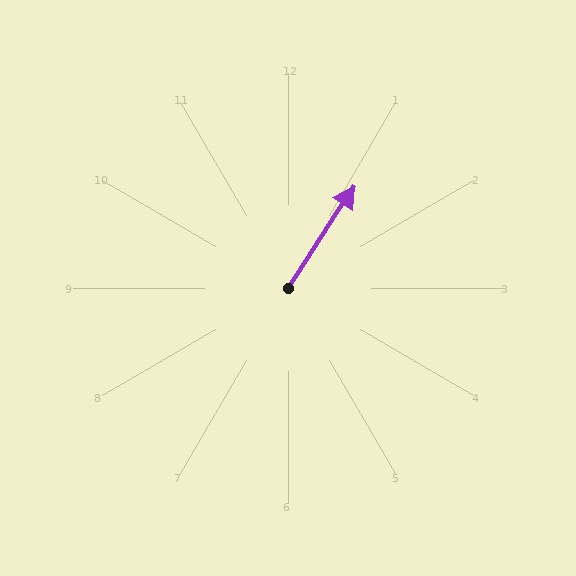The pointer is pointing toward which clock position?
Roughly 1 o'clock.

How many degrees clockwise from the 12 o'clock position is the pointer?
Approximately 33 degrees.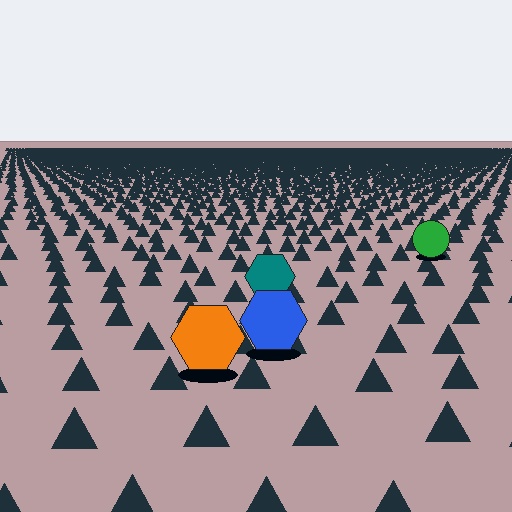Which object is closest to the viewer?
The orange hexagon is closest. The texture marks near it are larger and more spread out.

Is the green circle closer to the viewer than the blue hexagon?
No. The blue hexagon is closer — you can tell from the texture gradient: the ground texture is coarser near it.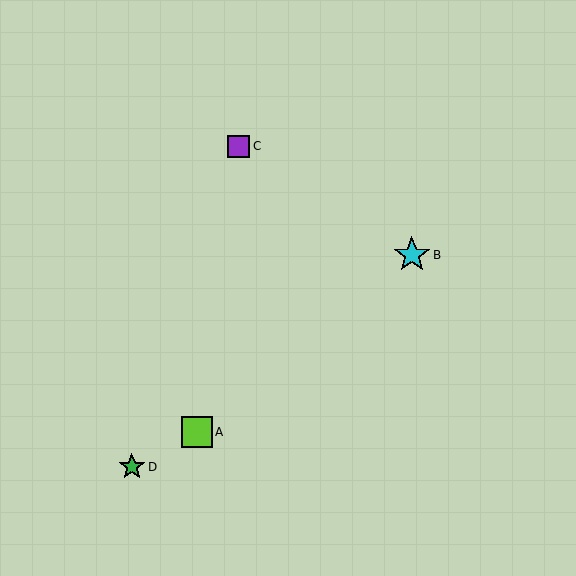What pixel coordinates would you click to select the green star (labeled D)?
Click at (132, 467) to select the green star D.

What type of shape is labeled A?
Shape A is a lime square.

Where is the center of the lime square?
The center of the lime square is at (197, 432).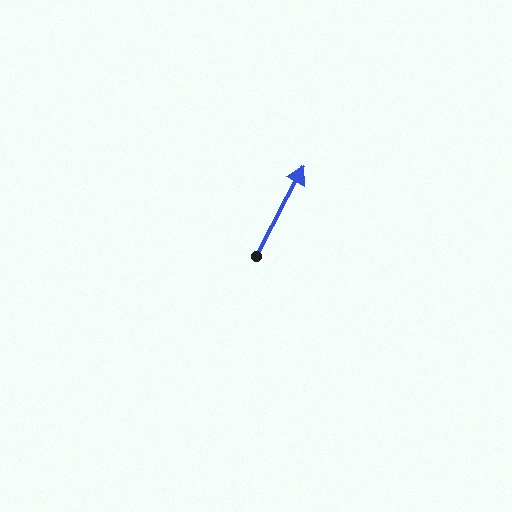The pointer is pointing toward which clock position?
Roughly 1 o'clock.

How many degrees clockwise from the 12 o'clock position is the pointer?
Approximately 28 degrees.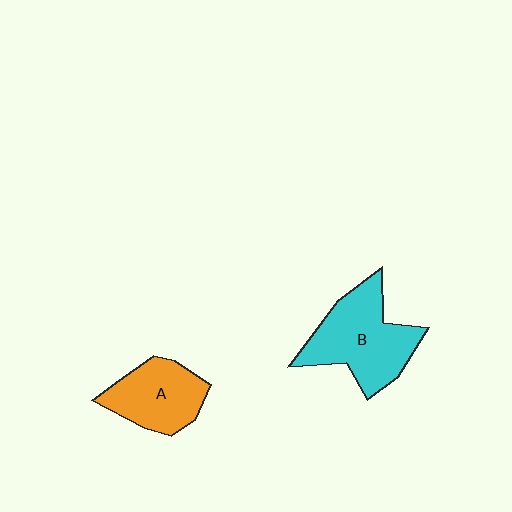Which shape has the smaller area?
Shape A (orange).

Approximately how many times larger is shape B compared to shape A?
Approximately 1.4 times.